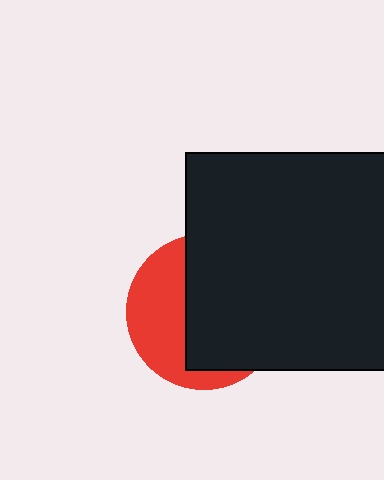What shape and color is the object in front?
The object in front is a black square.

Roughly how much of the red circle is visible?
A small part of it is visible (roughly 40%).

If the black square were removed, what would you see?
You would see the complete red circle.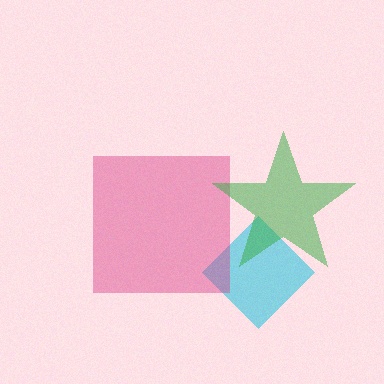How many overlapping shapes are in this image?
There are 3 overlapping shapes in the image.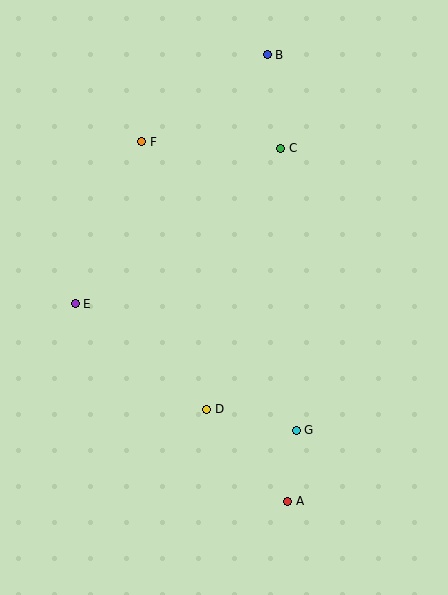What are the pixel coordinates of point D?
Point D is at (207, 409).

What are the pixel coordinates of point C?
Point C is at (281, 148).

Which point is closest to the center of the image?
Point D at (207, 409) is closest to the center.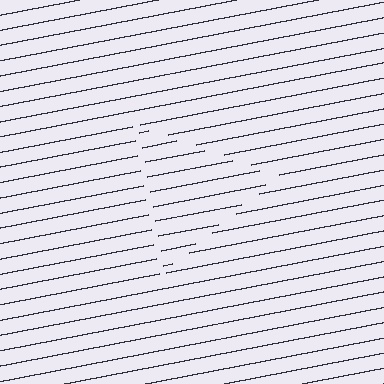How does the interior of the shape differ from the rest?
The interior of the shape contains the same grating, shifted by half a period — the contour is defined by the phase discontinuity where line-ends from the inner and outer gratings abut.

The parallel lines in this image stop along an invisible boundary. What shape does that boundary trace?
An illusory triangle. The interior of the shape contains the same grating, shifted by half a period — the contour is defined by the phase discontinuity where line-ends from the inner and outer gratings abut.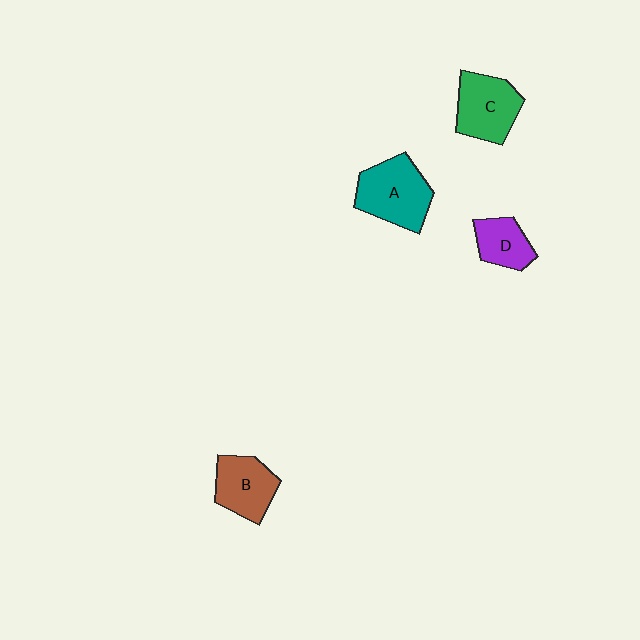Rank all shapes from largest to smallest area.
From largest to smallest: A (teal), C (green), B (brown), D (purple).